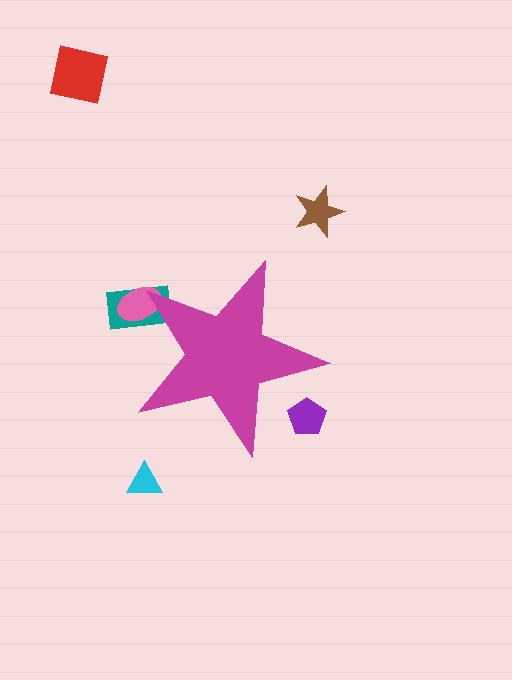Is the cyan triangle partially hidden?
No, the cyan triangle is fully visible.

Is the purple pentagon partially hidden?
Yes, the purple pentagon is partially hidden behind the magenta star.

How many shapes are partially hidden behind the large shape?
3 shapes are partially hidden.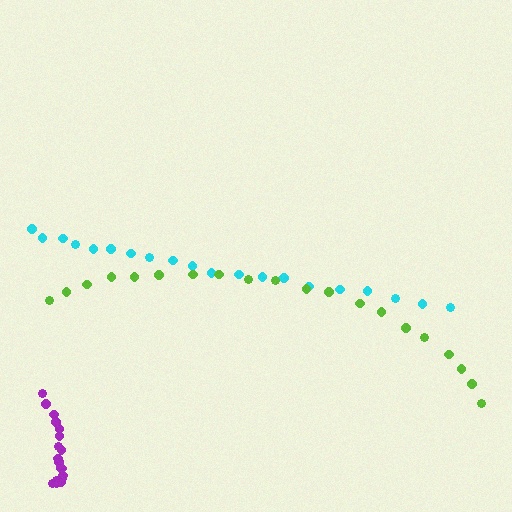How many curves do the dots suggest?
There are 3 distinct paths.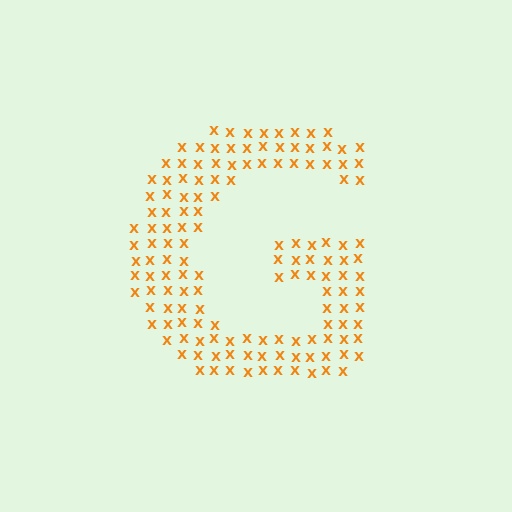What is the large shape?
The large shape is the letter G.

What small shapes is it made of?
It is made of small letter X's.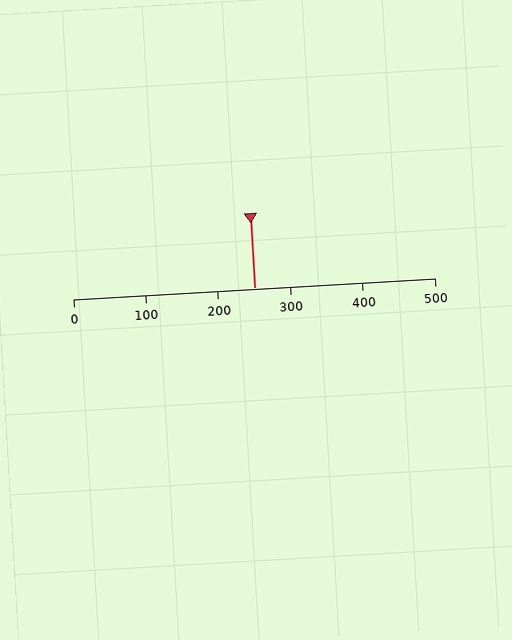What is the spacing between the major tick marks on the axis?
The major ticks are spaced 100 apart.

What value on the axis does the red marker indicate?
The marker indicates approximately 250.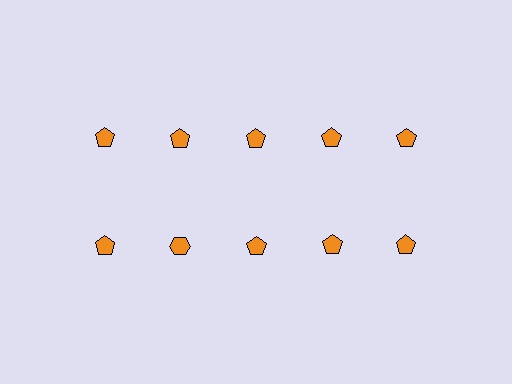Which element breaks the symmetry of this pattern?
The orange hexagon in the second row, second from left column breaks the symmetry. All other shapes are orange pentagons.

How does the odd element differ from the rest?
It has a different shape: hexagon instead of pentagon.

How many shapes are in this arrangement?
There are 10 shapes arranged in a grid pattern.